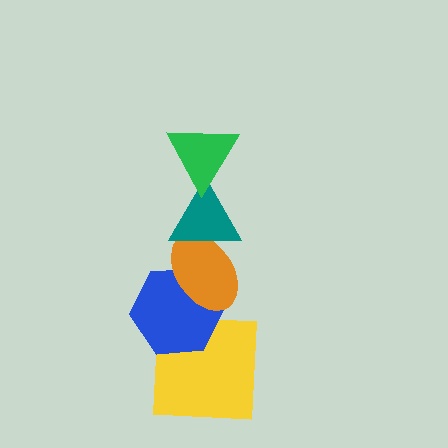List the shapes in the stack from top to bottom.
From top to bottom: the green triangle, the teal triangle, the orange ellipse, the blue hexagon, the yellow square.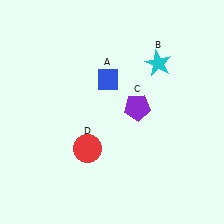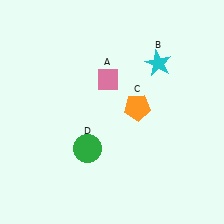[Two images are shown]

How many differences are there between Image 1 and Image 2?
There are 3 differences between the two images.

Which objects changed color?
A changed from blue to pink. C changed from purple to orange. D changed from red to green.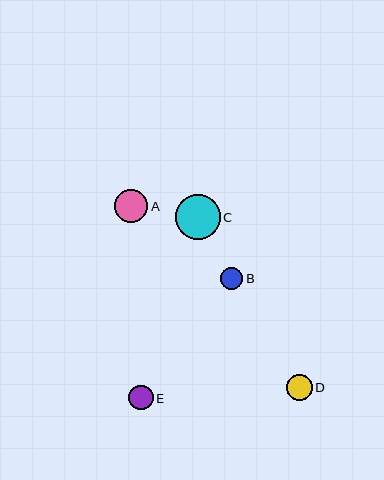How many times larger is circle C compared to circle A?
Circle C is approximately 1.3 times the size of circle A.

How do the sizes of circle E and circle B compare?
Circle E and circle B are approximately the same size.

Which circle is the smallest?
Circle B is the smallest with a size of approximately 22 pixels.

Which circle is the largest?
Circle C is the largest with a size of approximately 45 pixels.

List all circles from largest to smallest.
From largest to smallest: C, A, D, E, B.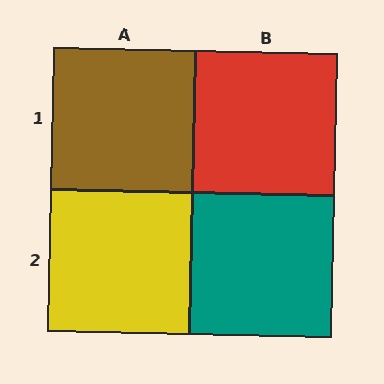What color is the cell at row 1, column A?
Brown.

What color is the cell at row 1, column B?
Red.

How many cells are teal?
1 cell is teal.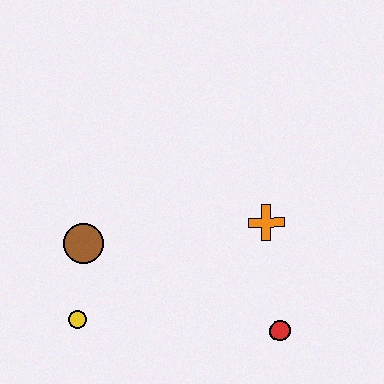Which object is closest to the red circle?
The orange cross is closest to the red circle.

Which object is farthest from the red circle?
The brown circle is farthest from the red circle.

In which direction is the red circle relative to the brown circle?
The red circle is to the right of the brown circle.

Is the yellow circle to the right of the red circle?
No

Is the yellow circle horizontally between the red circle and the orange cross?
No